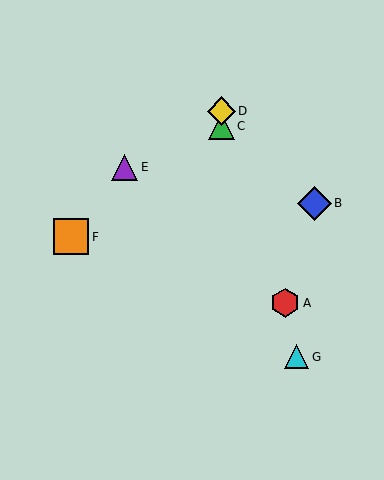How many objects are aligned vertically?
2 objects (C, D) are aligned vertically.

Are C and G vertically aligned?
No, C is at x≈221 and G is at x≈297.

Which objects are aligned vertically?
Objects C, D are aligned vertically.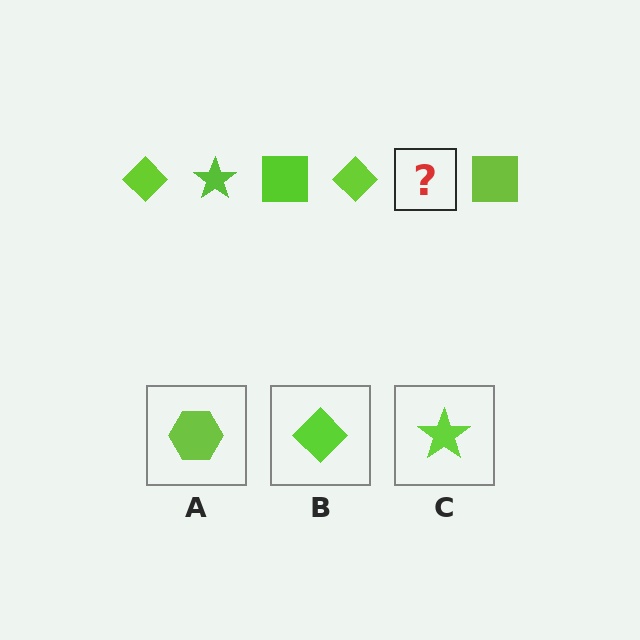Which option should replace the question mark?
Option C.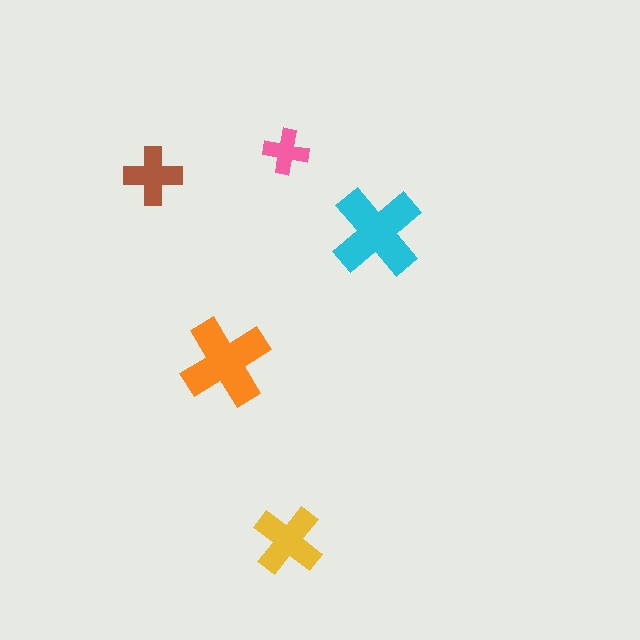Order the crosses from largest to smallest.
the cyan one, the orange one, the yellow one, the brown one, the pink one.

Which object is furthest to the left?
The brown cross is leftmost.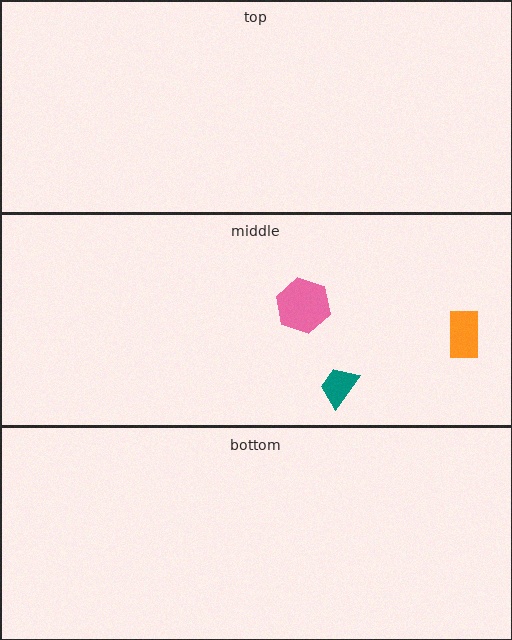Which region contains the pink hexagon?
The middle region.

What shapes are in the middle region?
The pink hexagon, the orange rectangle, the teal trapezoid.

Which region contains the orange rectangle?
The middle region.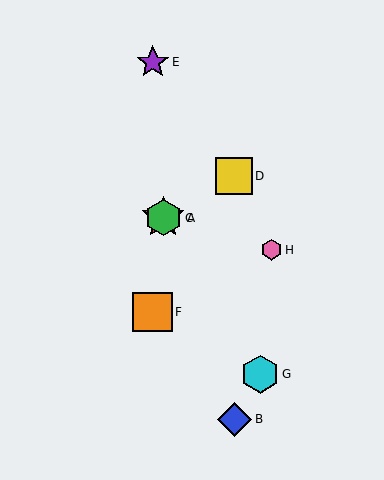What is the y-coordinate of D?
Object D is at y≈176.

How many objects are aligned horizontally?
2 objects (A, C) are aligned horizontally.